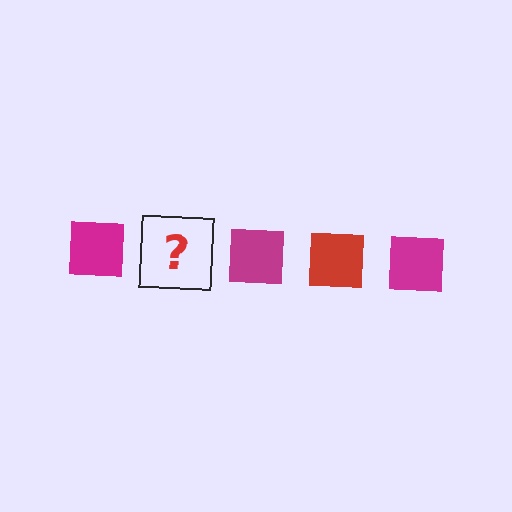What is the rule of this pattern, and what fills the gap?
The rule is that the pattern cycles through magenta, red squares. The gap should be filled with a red square.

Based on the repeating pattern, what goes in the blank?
The blank should be a red square.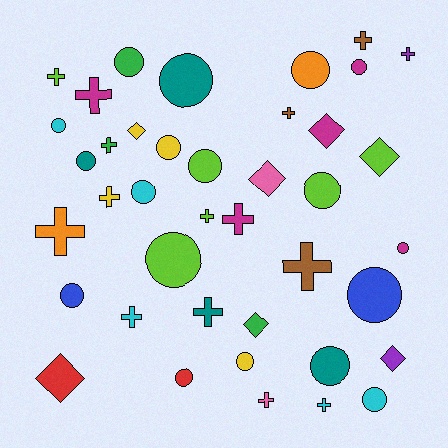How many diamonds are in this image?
There are 7 diamonds.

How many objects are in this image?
There are 40 objects.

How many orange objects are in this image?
There are 2 orange objects.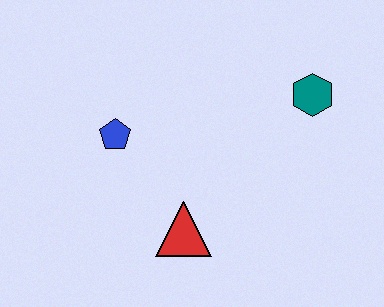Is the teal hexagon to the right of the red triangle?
Yes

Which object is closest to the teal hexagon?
The red triangle is closest to the teal hexagon.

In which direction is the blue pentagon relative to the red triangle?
The blue pentagon is above the red triangle.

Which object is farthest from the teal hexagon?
The blue pentagon is farthest from the teal hexagon.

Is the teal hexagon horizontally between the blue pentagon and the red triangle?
No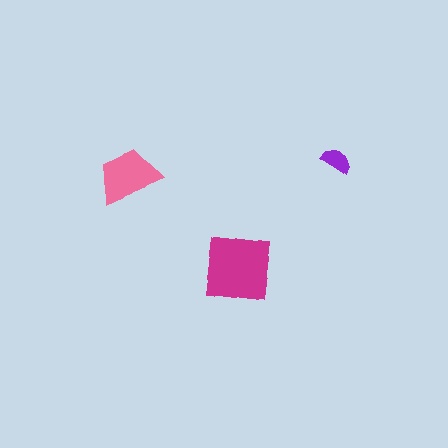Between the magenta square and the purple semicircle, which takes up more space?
The magenta square.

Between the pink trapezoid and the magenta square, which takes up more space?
The magenta square.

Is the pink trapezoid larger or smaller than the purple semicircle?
Larger.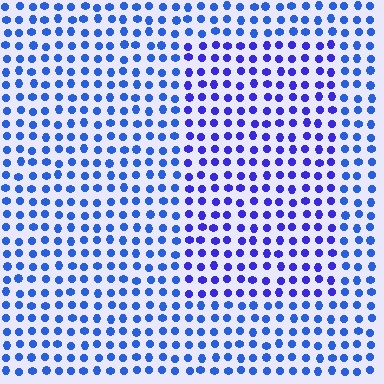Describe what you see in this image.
The image is filled with small blue elements in a uniform arrangement. A rectangle-shaped region is visible where the elements are tinted to a slightly different hue, forming a subtle color boundary.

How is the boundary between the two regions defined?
The boundary is defined purely by a slight shift in hue (about 24 degrees). Spacing, size, and orientation are identical on both sides.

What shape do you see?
I see a rectangle.